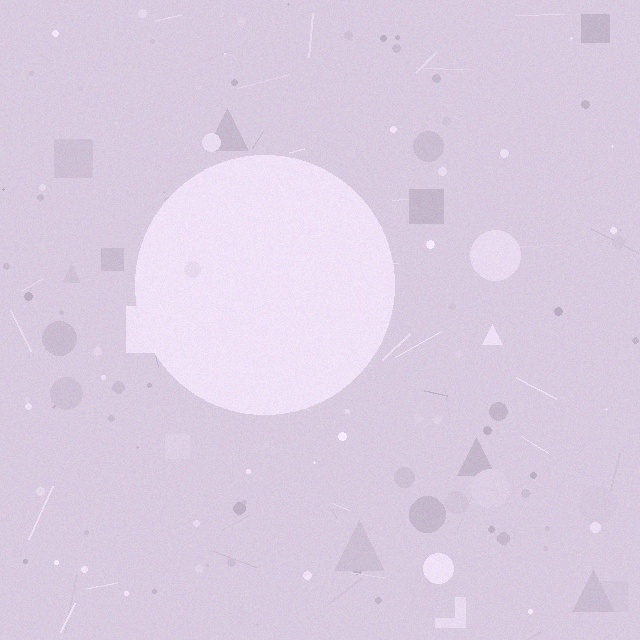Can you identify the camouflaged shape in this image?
The camouflaged shape is a circle.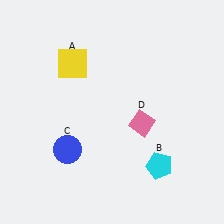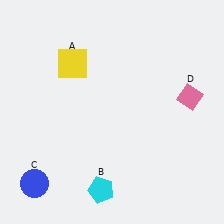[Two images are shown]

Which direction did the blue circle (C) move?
The blue circle (C) moved down.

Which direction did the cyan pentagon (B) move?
The cyan pentagon (B) moved left.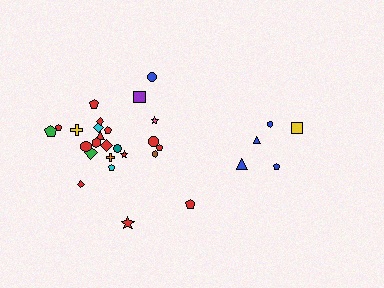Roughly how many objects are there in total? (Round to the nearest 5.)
Roughly 30 objects in total.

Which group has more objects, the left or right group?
The left group.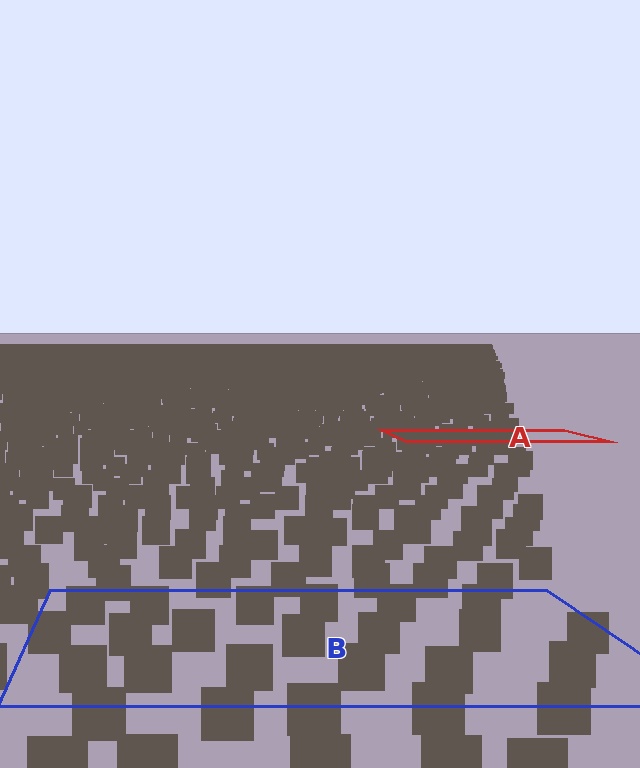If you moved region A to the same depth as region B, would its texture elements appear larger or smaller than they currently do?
They would appear larger. At a closer depth, the same texture elements are projected at a bigger on-screen size.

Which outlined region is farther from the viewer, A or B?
Region A is farther from the viewer — the texture elements inside it appear smaller and more densely packed.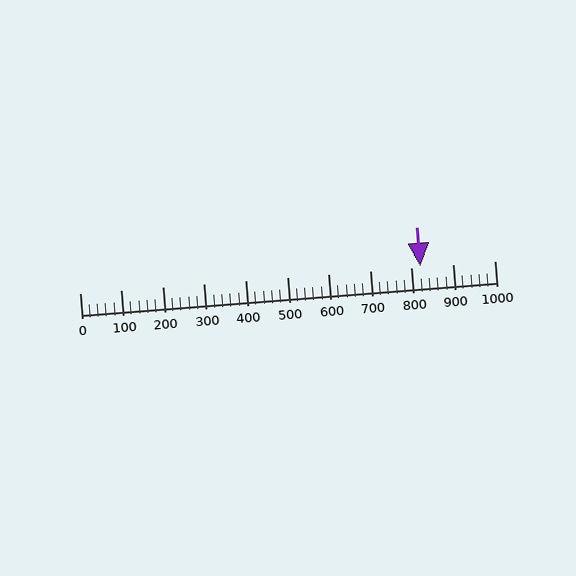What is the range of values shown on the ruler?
The ruler shows values from 0 to 1000.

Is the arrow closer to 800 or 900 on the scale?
The arrow is closer to 800.